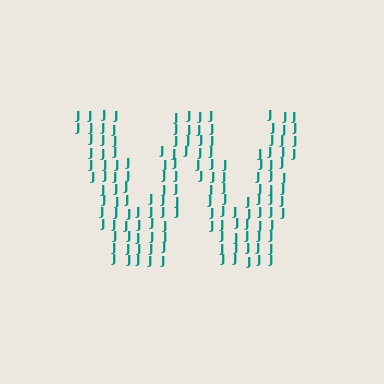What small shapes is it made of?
It is made of small letter J's.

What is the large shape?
The large shape is the letter W.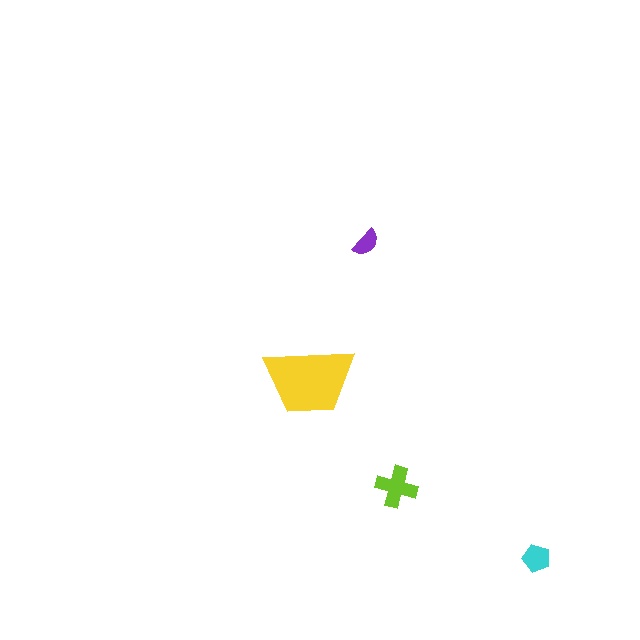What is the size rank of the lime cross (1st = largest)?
2nd.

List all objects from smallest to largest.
The purple semicircle, the cyan pentagon, the lime cross, the yellow trapezoid.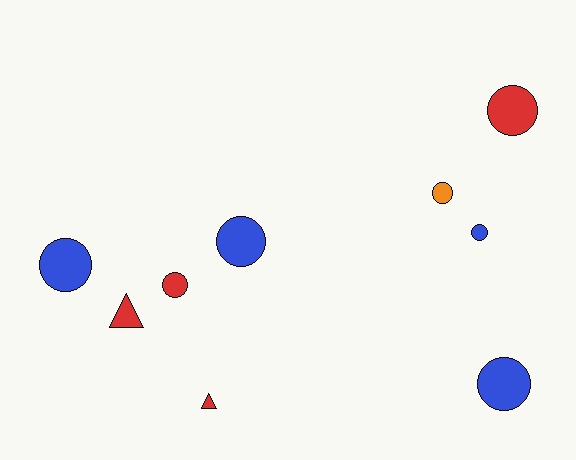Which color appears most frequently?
Red, with 4 objects.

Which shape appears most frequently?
Circle, with 7 objects.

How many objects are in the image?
There are 9 objects.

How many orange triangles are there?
There are no orange triangles.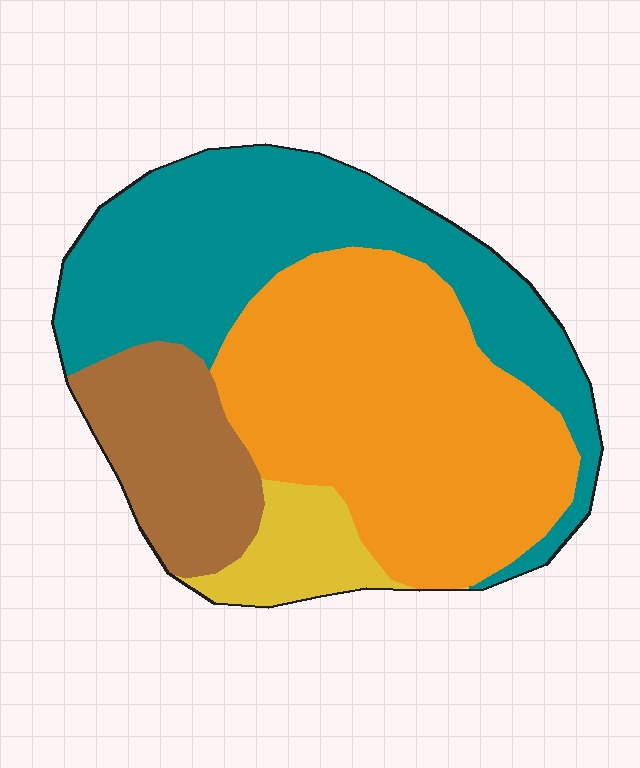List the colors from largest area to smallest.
From largest to smallest: orange, teal, brown, yellow.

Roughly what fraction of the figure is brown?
Brown covers around 15% of the figure.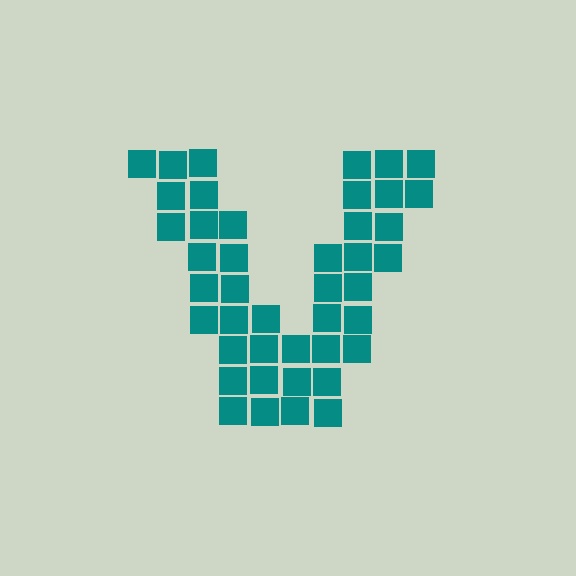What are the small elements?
The small elements are squares.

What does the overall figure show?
The overall figure shows the letter V.